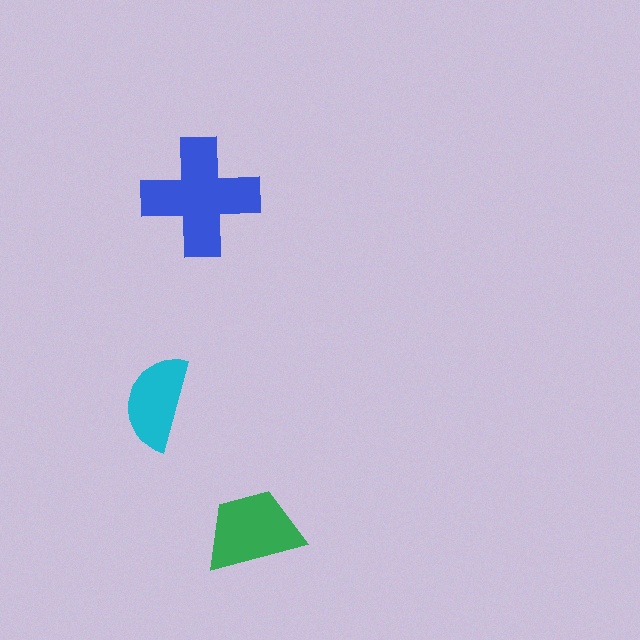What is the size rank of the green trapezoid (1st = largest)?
2nd.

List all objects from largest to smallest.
The blue cross, the green trapezoid, the cyan semicircle.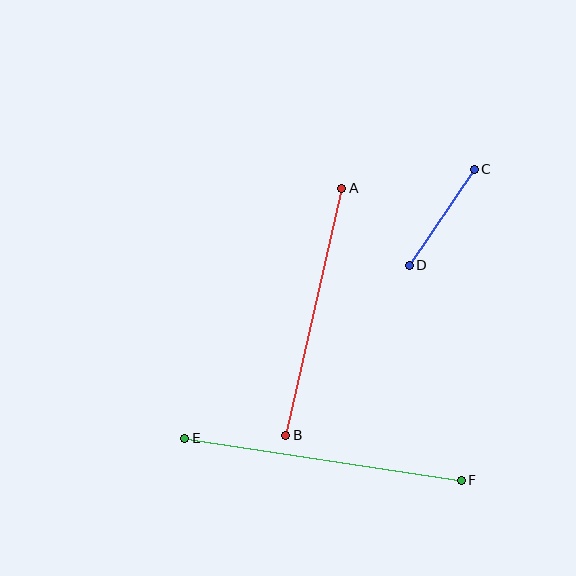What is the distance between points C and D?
The distance is approximately 116 pixels.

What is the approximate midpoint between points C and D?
The midpoint is at approximately (442, 217) pixels.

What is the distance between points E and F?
The distance is approximately 280 pixels.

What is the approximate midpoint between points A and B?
The midpoint is at approximately (314, 312) pixels.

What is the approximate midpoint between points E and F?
The midpoint is at approximately (323, 459) pixels.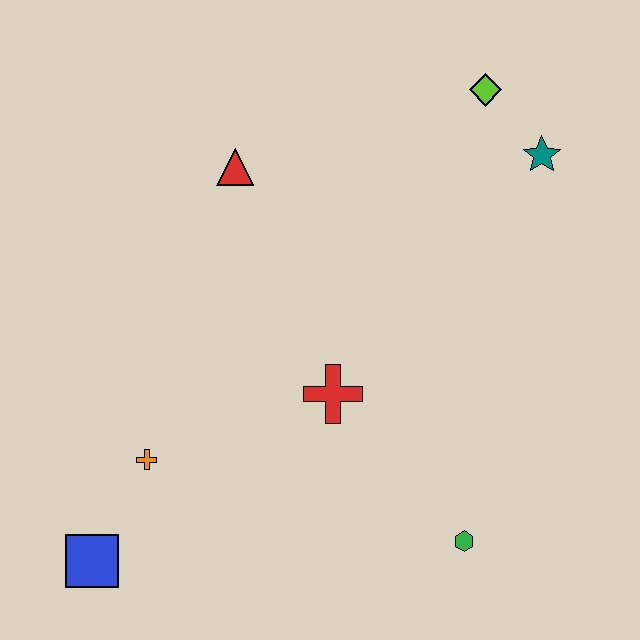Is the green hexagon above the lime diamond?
No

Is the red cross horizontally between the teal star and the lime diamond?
No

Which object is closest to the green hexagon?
The red cross is closest to the green hexagon.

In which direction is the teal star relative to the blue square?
The teal star is to the right of the blue square.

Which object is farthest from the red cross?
The lime diamond is farthest from the red cross.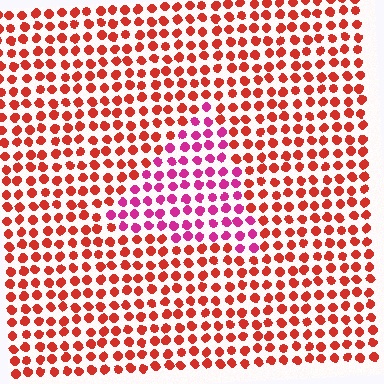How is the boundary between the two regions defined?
The boundary is defined purely by a slight shift in hue (about 42 degrees). Spacing, size, and orientation are identical on both sides.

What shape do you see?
I see a triangle.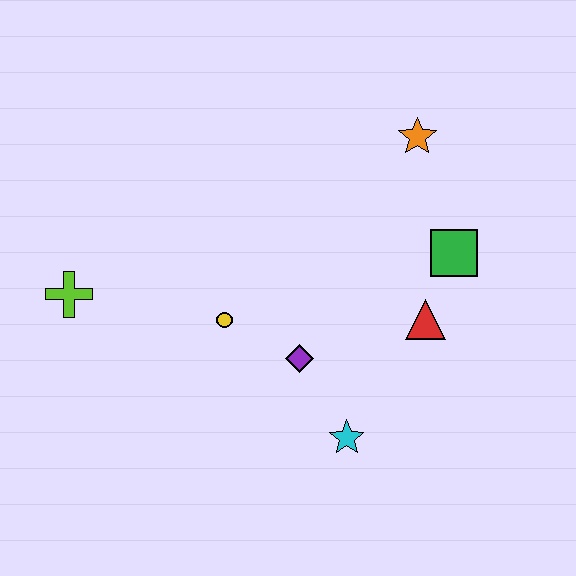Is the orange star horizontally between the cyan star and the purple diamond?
No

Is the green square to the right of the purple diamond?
Yes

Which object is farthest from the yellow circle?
The orange star is farthest from the yellow circle.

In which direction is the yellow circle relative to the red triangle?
The yellow circle is to the left of the red triangle.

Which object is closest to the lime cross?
The yellow circle is closest to the lime cross.